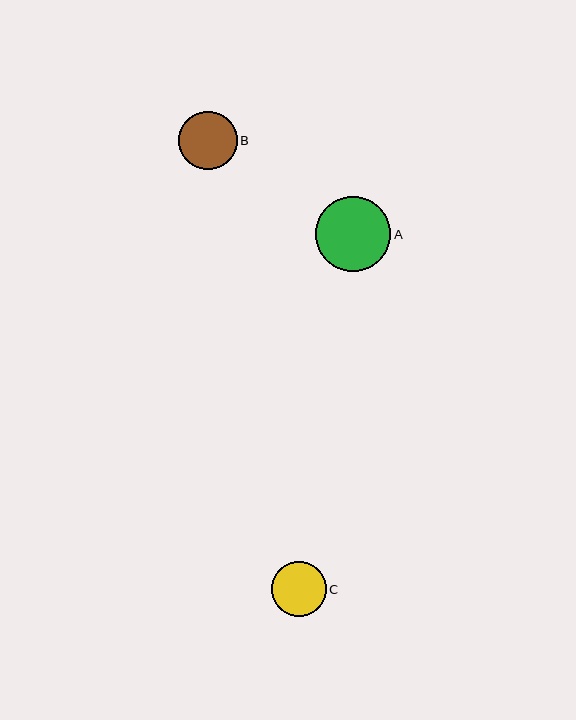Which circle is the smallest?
Circle C is the smallest with a size of approximately 55 pixels.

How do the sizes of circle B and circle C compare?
Circle B and circle C are approximately the same size.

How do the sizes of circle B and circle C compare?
Circle B and circle C are approximately the same size.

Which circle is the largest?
Circle A is the largest with a size of approximately 75 pixels.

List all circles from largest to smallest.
From largest to smallest: A, B, C.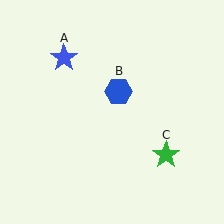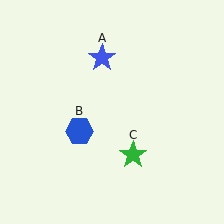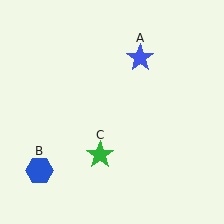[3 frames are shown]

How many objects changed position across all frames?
3 objects changed position: blue star (object A), blue hexagon (object B), green star (object C).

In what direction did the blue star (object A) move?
The blue star (object A) moved right.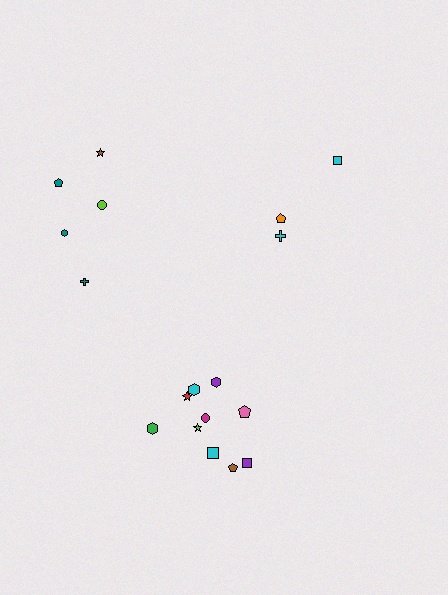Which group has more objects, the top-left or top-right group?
The top-left group.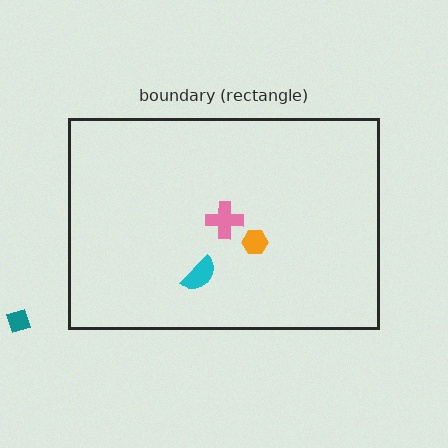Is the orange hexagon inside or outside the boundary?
Inside.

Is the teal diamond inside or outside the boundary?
Outside.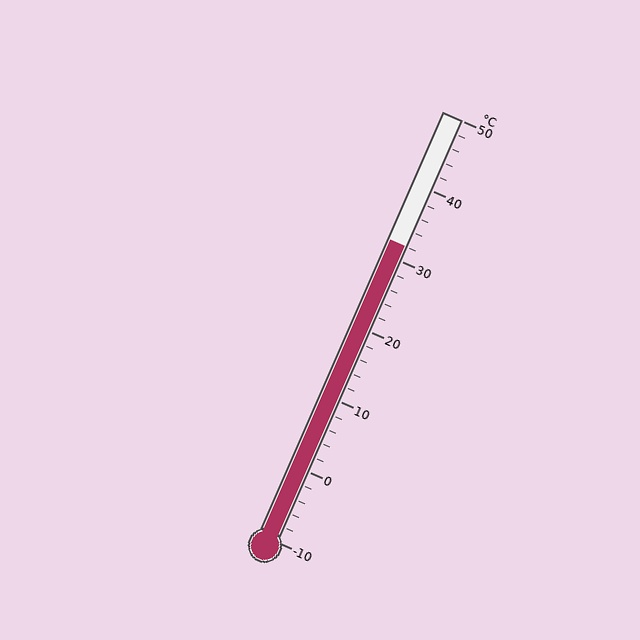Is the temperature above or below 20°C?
The temperature is above 20°C.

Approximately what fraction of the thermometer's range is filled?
The thermometer is filled to approximately 70% of its range.